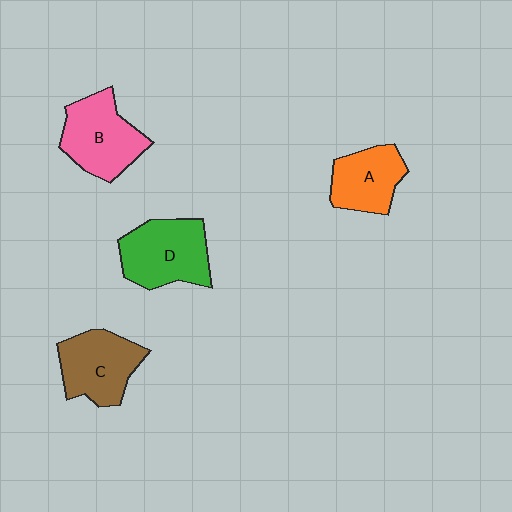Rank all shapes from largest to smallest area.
From largest to smallest: D (green), B (pink), C (brown), A (orange).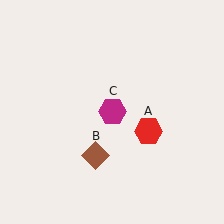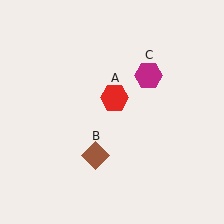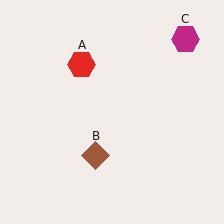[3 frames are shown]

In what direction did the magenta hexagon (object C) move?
The magenta hexagon (object C) moved up and to the right.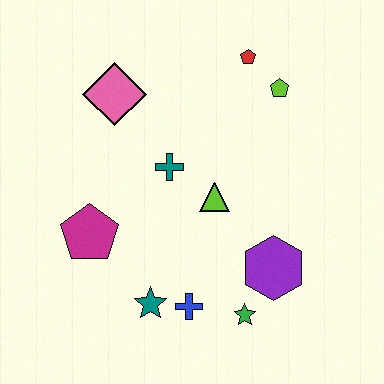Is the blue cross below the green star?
No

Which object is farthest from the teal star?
The red pentagon is farthest from the teal star.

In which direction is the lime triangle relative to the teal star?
The lime triangle is above the teal star.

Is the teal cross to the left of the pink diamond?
No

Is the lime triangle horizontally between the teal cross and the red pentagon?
Yes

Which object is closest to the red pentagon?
The lime pentagon is closest to the red pentagon.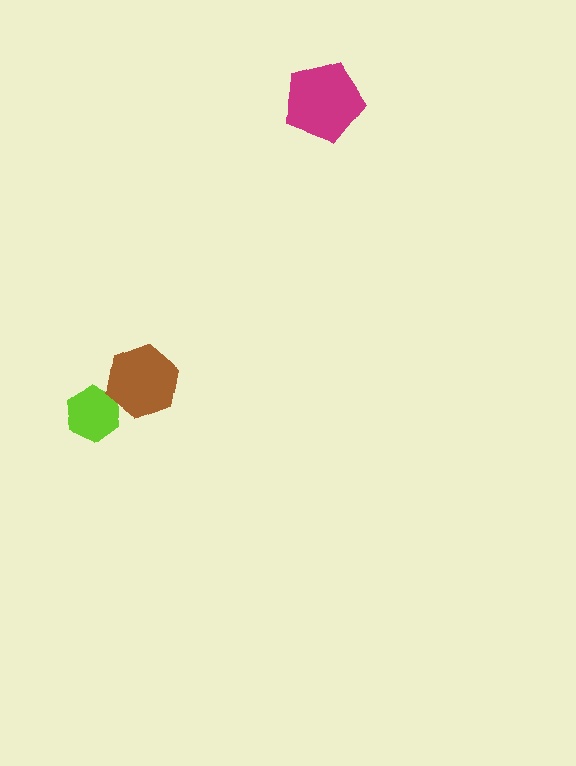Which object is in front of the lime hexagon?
The brown hexagon is in front of the lime hexagon.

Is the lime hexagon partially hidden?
Yes, it is partially covered by another shape.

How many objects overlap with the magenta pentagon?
0 objects overlap with the magenta pentagon.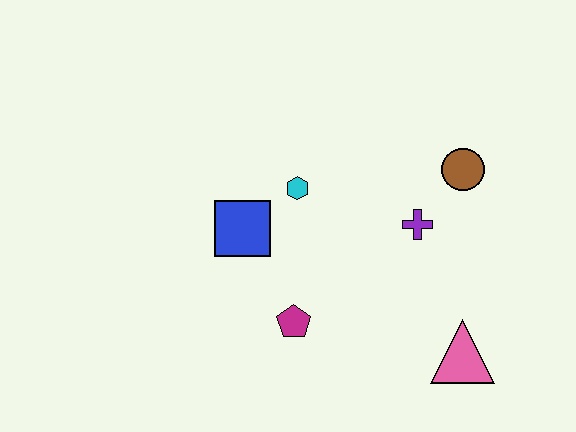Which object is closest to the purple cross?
The brown circle is closest to the purple cross.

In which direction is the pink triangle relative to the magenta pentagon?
The pink triangle is to the right of the magenta pentagon.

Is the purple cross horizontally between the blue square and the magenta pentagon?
No